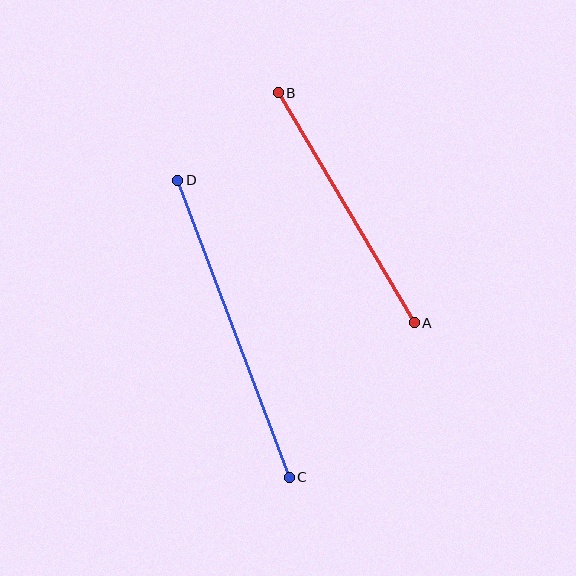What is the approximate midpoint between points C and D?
The midpoint is at approximately (233, 329) pixels.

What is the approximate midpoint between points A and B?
The midpoint is at approximately (346, 208) pixels.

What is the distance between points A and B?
The distance is approximately 267 pixels.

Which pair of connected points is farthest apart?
Points C and D are farthest apart.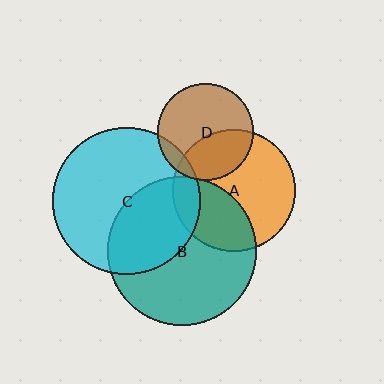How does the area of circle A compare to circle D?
Approximately 1.6 times.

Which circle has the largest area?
Circle B (teal).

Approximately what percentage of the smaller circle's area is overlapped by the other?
Approximately 15%.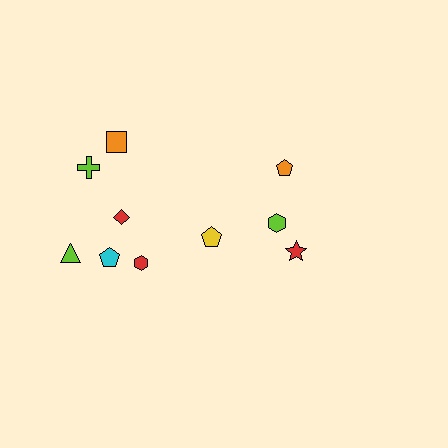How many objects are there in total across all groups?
There are 10 objects.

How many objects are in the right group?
There are 3 objects.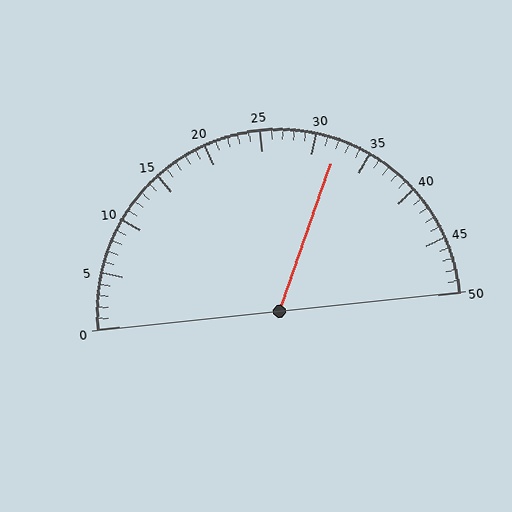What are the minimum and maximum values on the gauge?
The gauge ranges from 0 to 50.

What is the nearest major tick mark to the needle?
The nearest major tick mark is 30.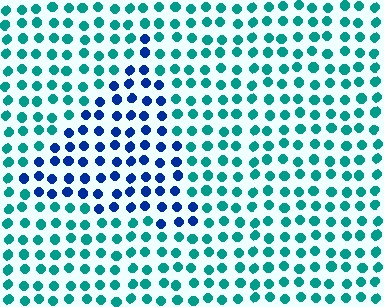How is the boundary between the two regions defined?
The boundary is defined purely by a slight shift in hue (about 50 degrees). Spacing, size, and orientation are identical on both sides.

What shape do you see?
I see a triangle.